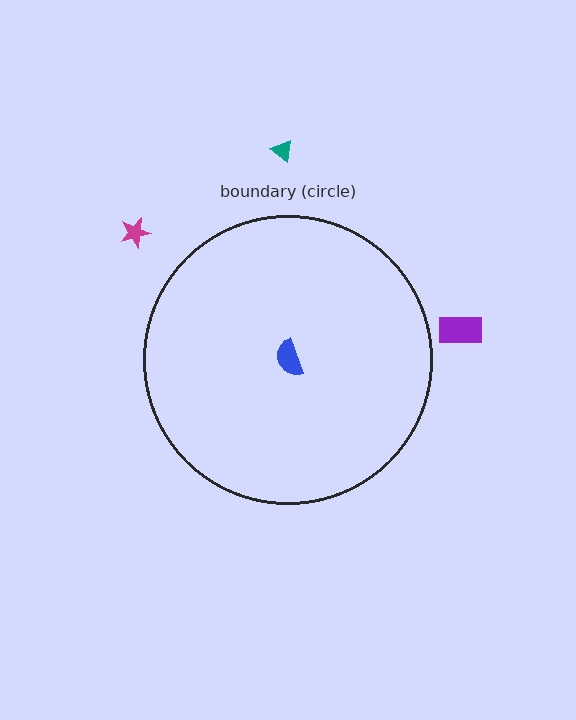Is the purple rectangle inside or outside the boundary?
Outside.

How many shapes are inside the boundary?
1 inside, 3 outside.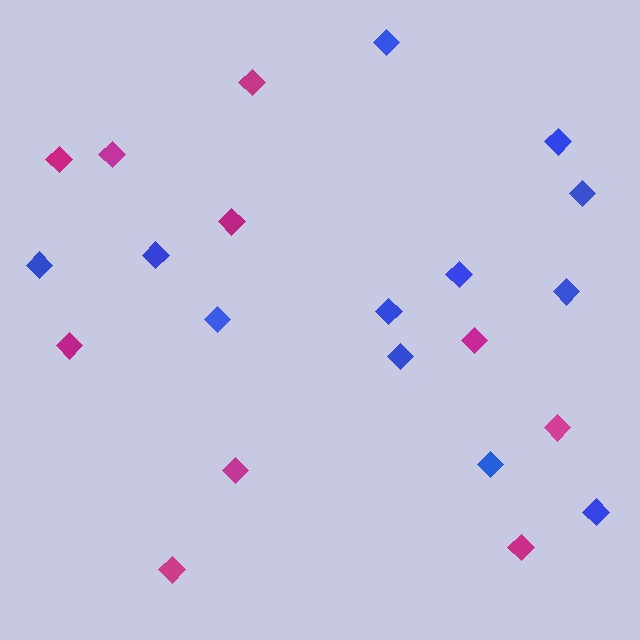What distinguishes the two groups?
There are 2 groups: one group of magenta diamonds (10) and one group of blue diamonds (12).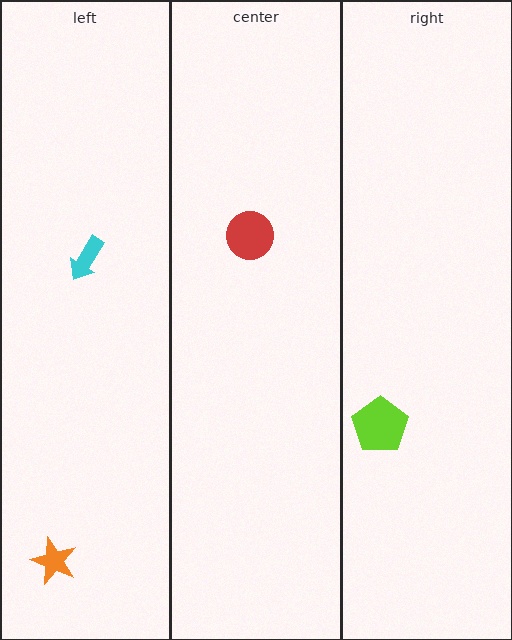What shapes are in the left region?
The cyan arrow, the orange star.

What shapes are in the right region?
The lime pentagon.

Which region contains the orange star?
The left region.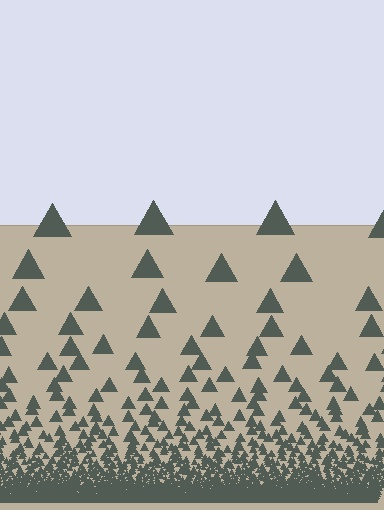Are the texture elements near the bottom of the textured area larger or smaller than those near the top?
Smaller. The gradient is inverted — elements near the bottom are smaller and denser.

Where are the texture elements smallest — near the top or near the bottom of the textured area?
Near the bottom.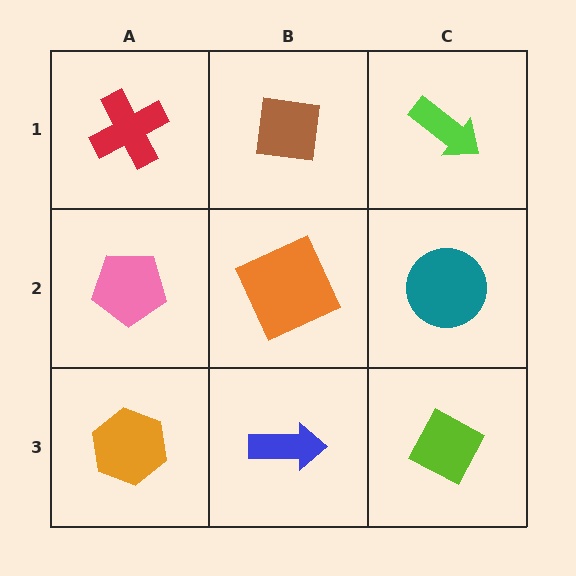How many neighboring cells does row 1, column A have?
2.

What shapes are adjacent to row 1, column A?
A pink pentagon (row 2, column A), a brown square (row 1, column B).